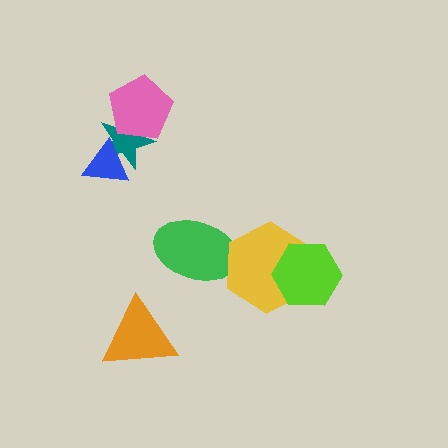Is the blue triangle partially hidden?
No, no other shape covers it.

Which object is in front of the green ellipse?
The yellow hexagon is in front of the green ellipse.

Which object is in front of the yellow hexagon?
The lime hexagon is in front of the yellow hexagon.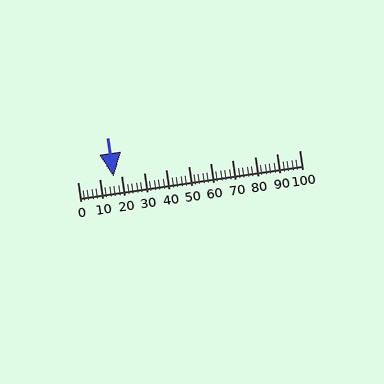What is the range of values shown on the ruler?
The ruler shows values from 0 to 100.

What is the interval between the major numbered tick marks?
The major tick marks are spaced 10 units apart.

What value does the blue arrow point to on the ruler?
The blue arrow points to approximately 16.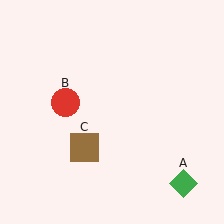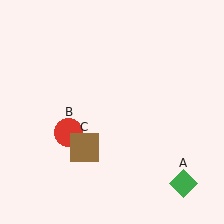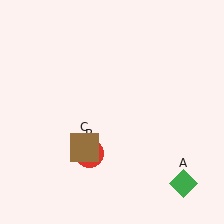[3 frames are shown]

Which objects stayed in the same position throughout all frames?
Green diamond (object A) and brown square (object C) remained stationary.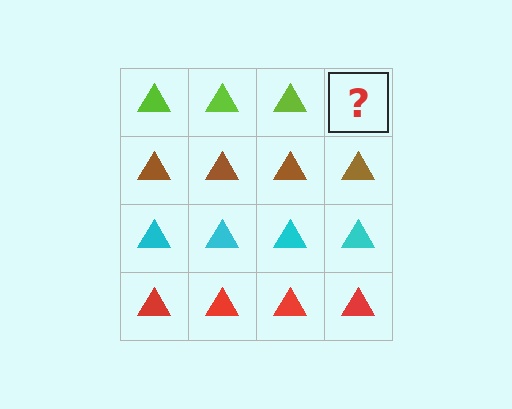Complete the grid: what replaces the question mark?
The question mark should be replaced with a lime triangle.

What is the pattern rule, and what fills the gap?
The rule is that each row has a consistent color. The gap should be filled with a lime triangle.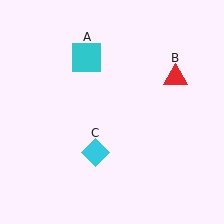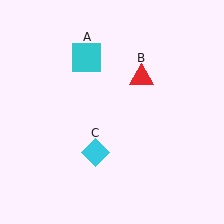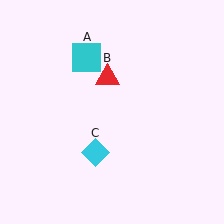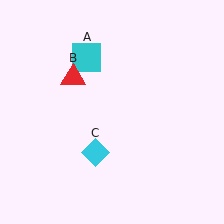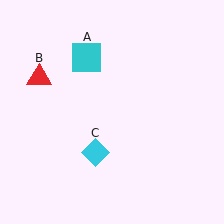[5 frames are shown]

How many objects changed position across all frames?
1 object changed position: red triangle (object B).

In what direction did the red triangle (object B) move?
The red triangle (object B) moved left.